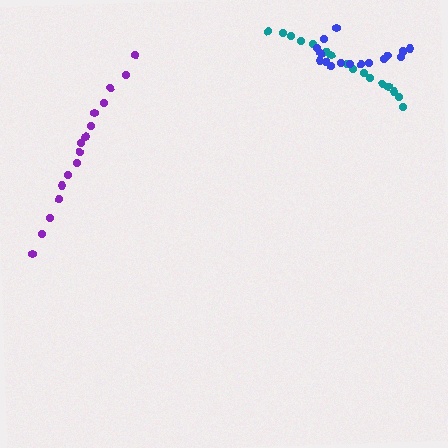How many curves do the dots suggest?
There are 3 distinct paths.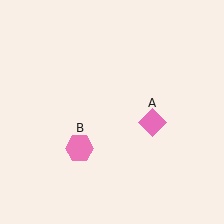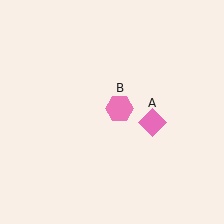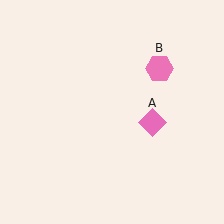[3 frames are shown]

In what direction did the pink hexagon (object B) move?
The pink hexagon (object B) moved up and to the right.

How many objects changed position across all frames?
1 object changed position: pink hexagon (object B).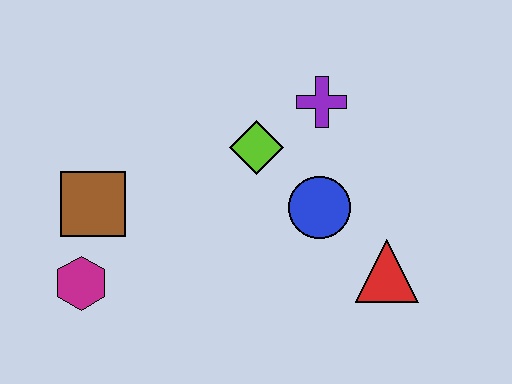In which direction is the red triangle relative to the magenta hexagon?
The red triangle is to the right of the magenta hexagon.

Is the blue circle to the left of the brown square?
No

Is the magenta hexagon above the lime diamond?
No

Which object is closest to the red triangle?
The blue circle is closest to the red triangle.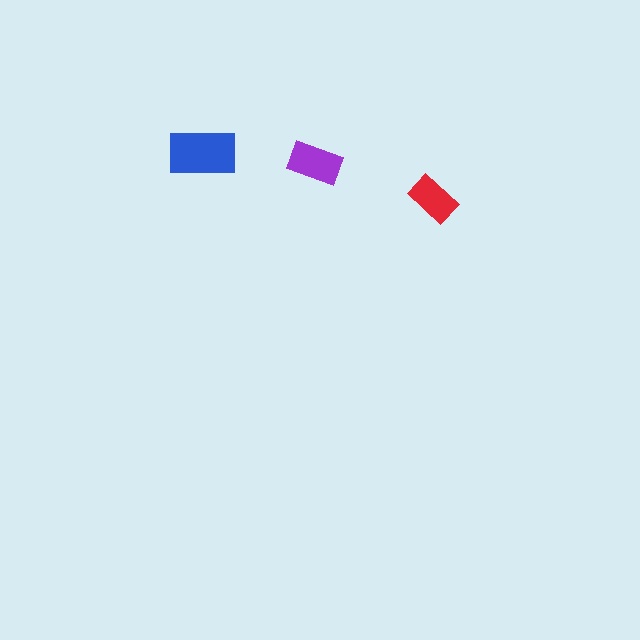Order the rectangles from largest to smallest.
the blue one, the purple one, the red one.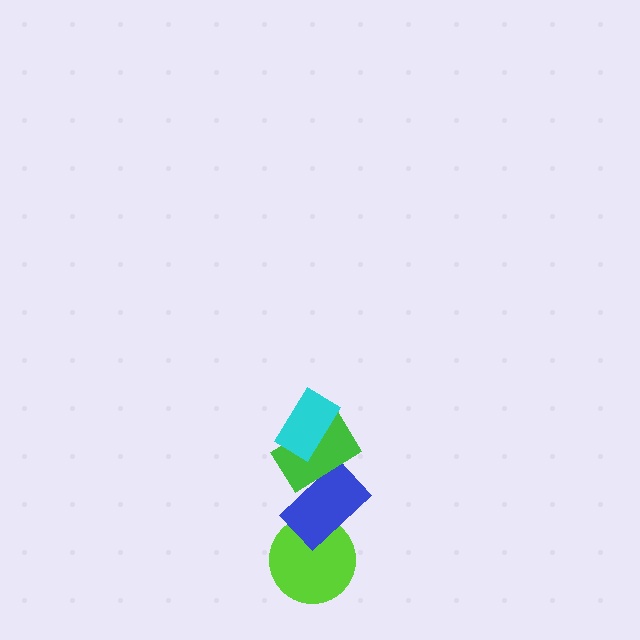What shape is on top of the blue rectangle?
The green rectangle is on top of the blue rectangle.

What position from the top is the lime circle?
The lime circle is 4th from the top.